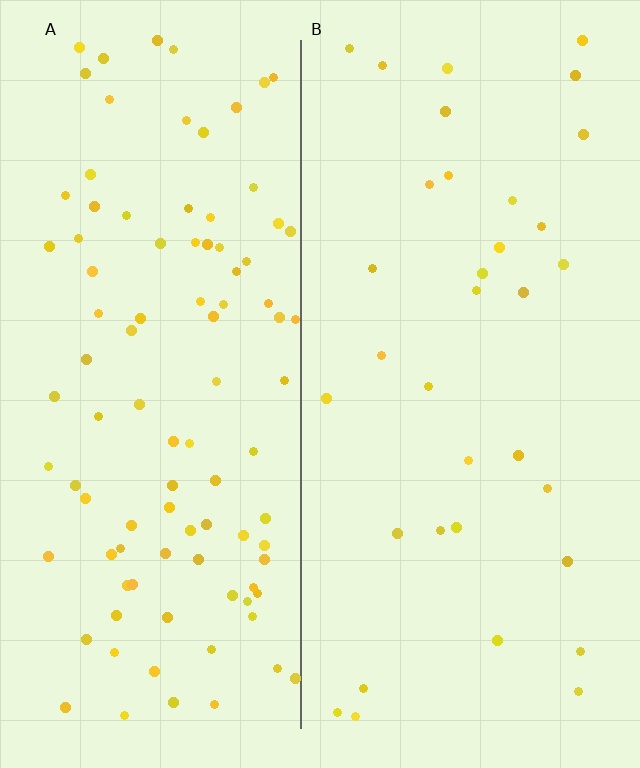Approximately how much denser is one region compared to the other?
Approximately 2.9× — region A over region B.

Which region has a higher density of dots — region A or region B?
A (the left).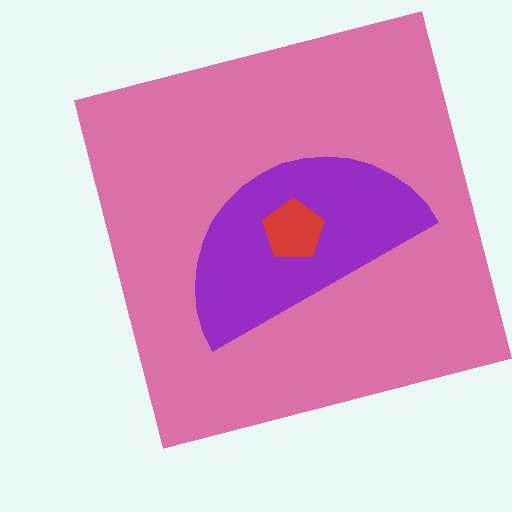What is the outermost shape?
The pink square.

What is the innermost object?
The red pentagon.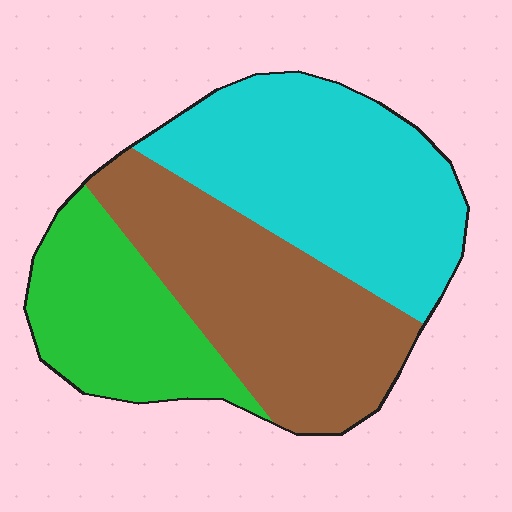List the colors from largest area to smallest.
From largest to smallest: cyan, brown, green.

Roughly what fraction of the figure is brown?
Brown takes up about three eighths (3/8) of the figure.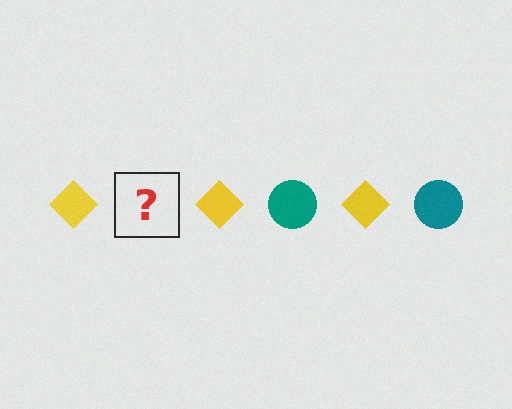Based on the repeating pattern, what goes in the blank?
The blank should be a teal circle.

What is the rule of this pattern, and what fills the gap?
The rule is that the pattern alternates between yellow diamond and teal circle. The gap should be filled with a teal circle.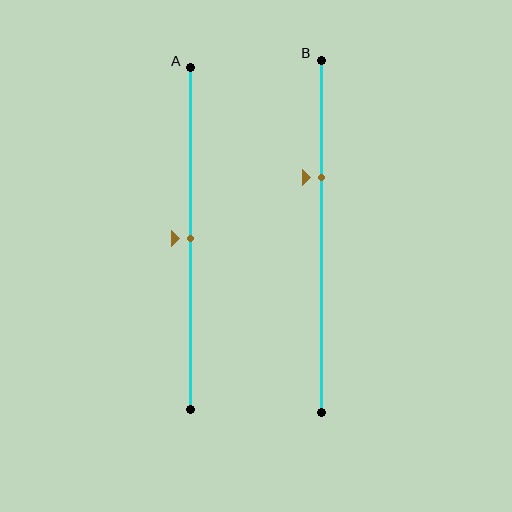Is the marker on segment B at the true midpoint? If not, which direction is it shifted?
No, the marker on segment B is shifted upward by about 17% of the segment length.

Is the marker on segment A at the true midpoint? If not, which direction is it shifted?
Yes, the marker on segment A is at the true midpoint.